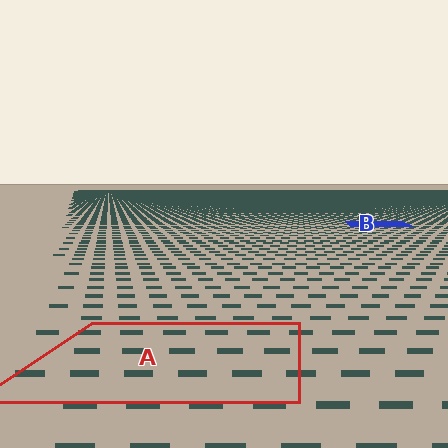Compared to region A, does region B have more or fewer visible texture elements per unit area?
Region B has more texture elements per unit area — they are packed more densely because it is farther away.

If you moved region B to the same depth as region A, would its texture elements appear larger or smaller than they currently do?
They would appear larger. At a closer depth, the same texture elements are projected at a bigger on-screen size.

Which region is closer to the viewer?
Region A is closer. The texture elements there are larger and more spread out.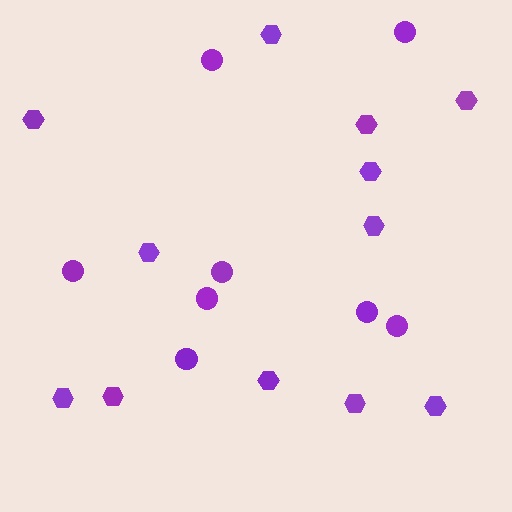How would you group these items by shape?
There are 2 groups: one group of circles (8) and one group of hexagons (12).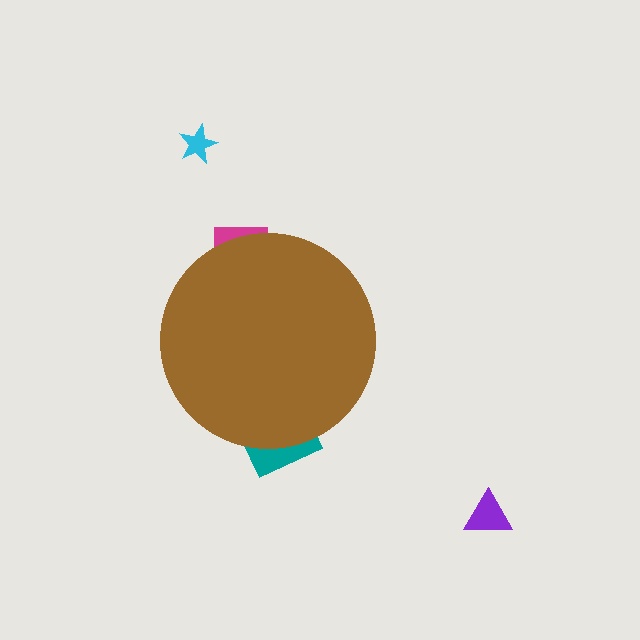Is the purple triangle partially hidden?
No, the purple triangle is fully visible.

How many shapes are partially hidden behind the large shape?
2 shapes are partially hidden.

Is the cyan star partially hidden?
No, the cyan star is fully visible.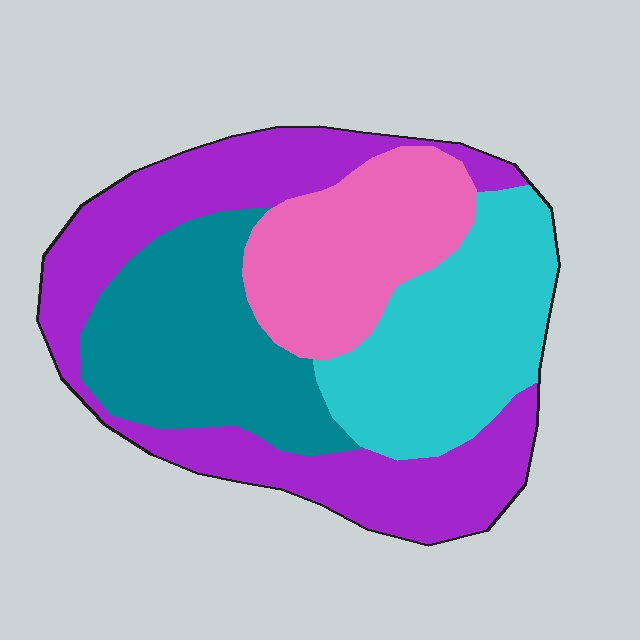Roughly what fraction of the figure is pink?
Pink covers 19% of the figure.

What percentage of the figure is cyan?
Cyan takes up less than a quarter of the figure.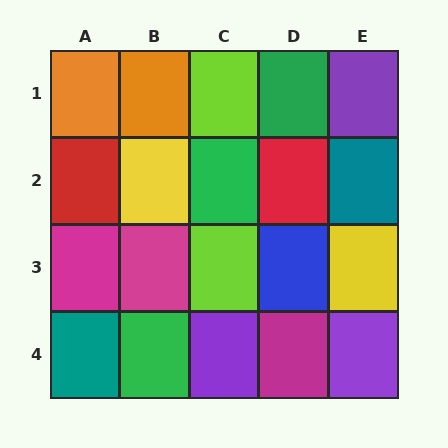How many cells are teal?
2 cells are teal.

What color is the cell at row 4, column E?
Purple.